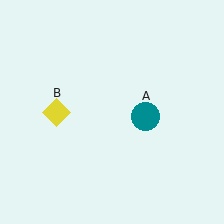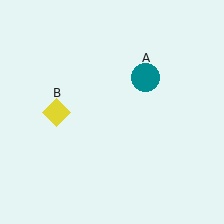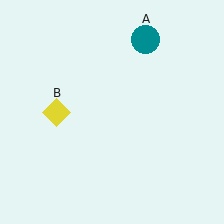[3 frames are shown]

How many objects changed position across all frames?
1 object changed position: teal circle (object A).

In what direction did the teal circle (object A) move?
The teal circle (object A) moved up.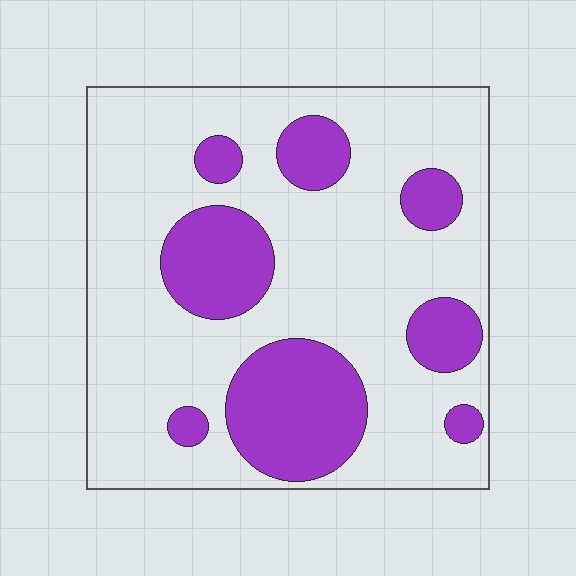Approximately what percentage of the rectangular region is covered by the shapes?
Approximately 25%.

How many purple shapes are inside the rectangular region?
8.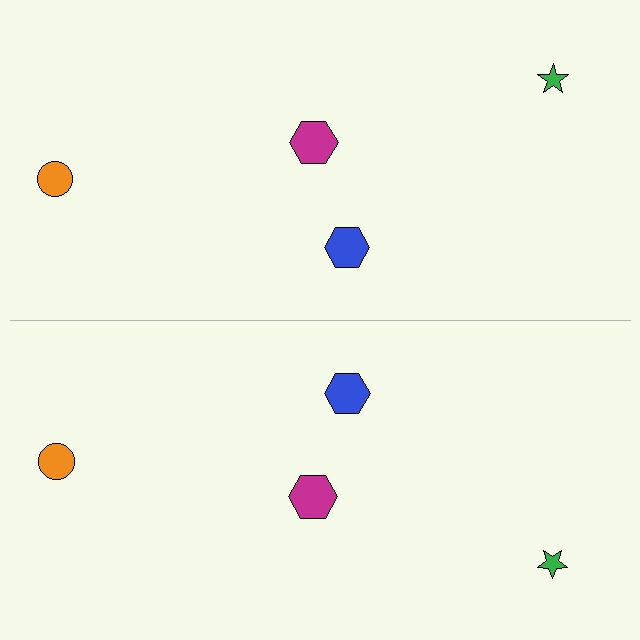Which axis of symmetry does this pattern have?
The pattern has a horizontal axis of symmetry running through the center of the image.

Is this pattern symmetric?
Yes, this pattern has bilateral (reflection) symmetry.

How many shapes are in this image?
There are 8 shapes in this image.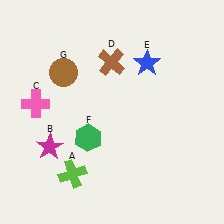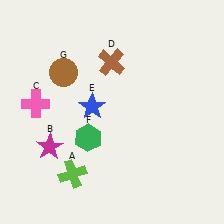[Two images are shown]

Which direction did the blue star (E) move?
The blue star (E) moved left.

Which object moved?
The blue star (E) moved left.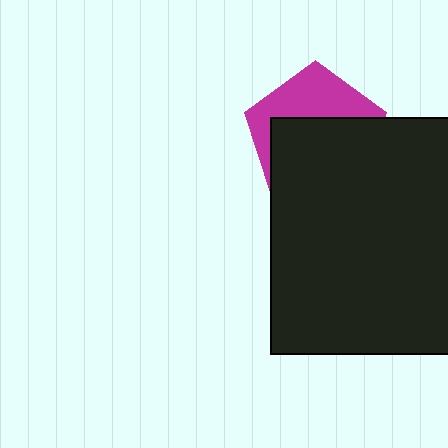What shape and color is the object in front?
The object in front is a black square.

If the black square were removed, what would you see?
You would see the complete magenta pentagon.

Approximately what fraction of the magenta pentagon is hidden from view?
Roughly 60% of the magenta pentagon is hidden behind the black square.